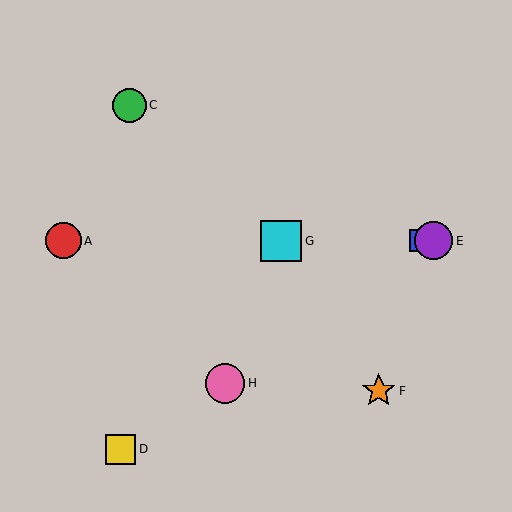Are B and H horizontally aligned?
No, B is at y≈241 and H is at y≈383.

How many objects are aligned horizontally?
4 objects (A, B, E, G) are aligned horizontally.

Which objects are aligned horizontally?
Objects A, B, E, G are aligned horizontally.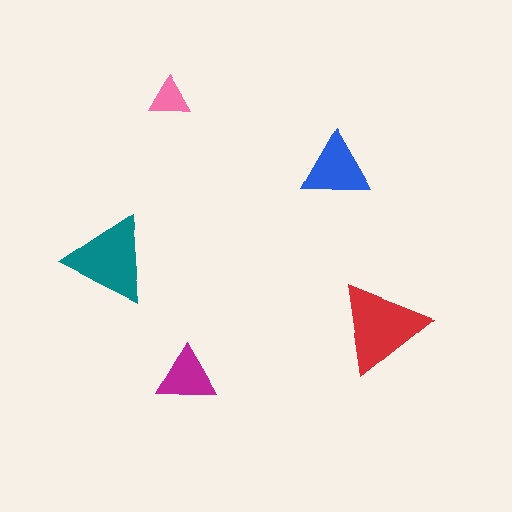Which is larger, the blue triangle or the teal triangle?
The teal one.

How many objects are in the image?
There are 5 objects in the image.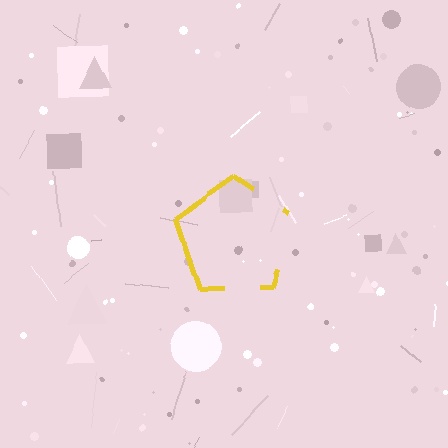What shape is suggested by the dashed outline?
The dashed outline suggests a pentagon.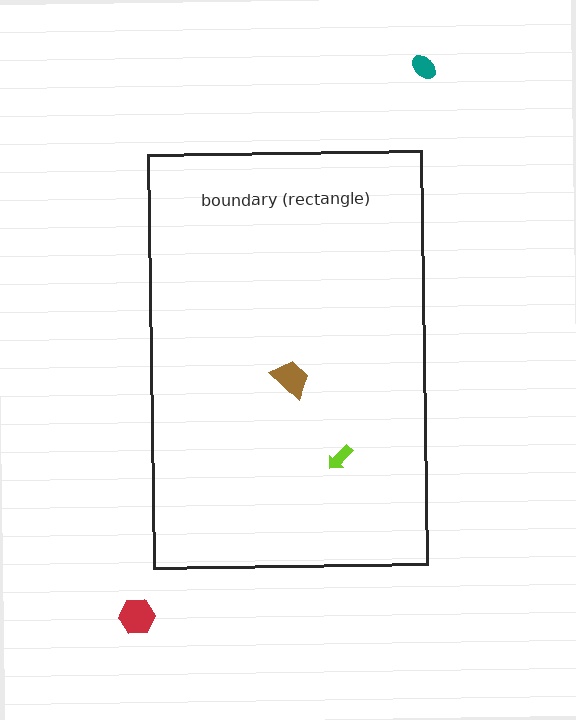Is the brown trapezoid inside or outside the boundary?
Inside.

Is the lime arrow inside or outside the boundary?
Inside.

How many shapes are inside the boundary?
2 inside, 2 outside.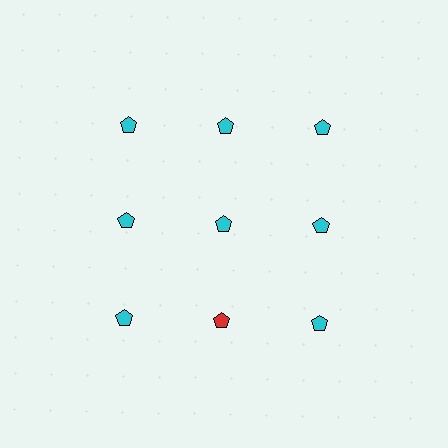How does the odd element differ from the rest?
It has a different color: red instead of cyan.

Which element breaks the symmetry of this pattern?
The red pentagon in the third row, second from left column breaks the symmetry. All other shapes are cyan pentagons.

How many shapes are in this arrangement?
There are 9 shapes arranged in a grid pattern.